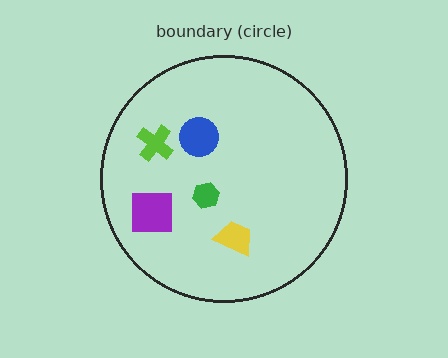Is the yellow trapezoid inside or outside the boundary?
Inside.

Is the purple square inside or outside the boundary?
Inside.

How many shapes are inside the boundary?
5 inside, 0 outside.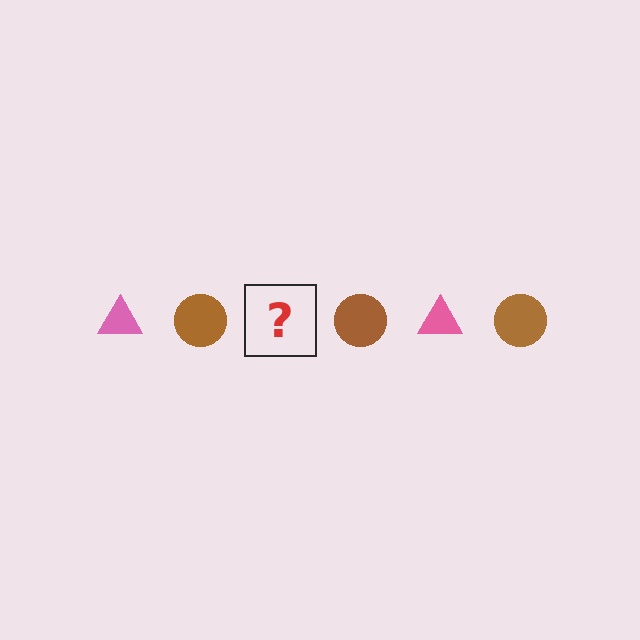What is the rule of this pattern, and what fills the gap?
The rule is that the pattern alternates between pink triangle and brown circle. The gap should be filled with a pink triangle.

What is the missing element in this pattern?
The missing element is a pink triangle.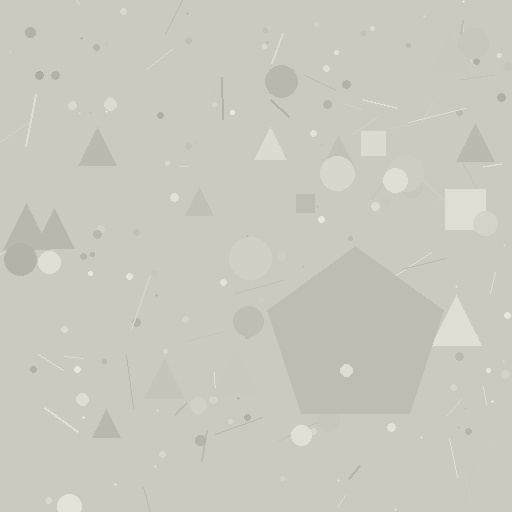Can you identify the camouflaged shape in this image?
The camouflaged shape is a pentagon.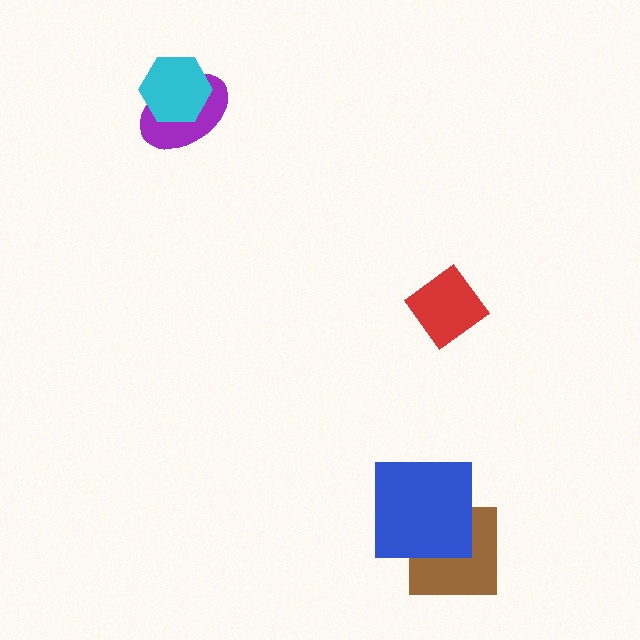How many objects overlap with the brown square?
1 object overlaps with the brown square.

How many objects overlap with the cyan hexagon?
1 object overlaps with the cyan hexagon.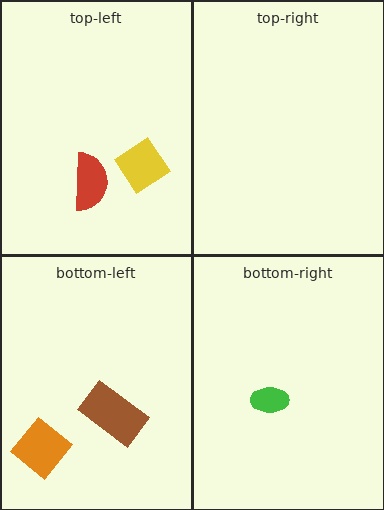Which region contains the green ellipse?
The bottom-right region.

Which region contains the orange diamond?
The bottom-left region.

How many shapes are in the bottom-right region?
1.